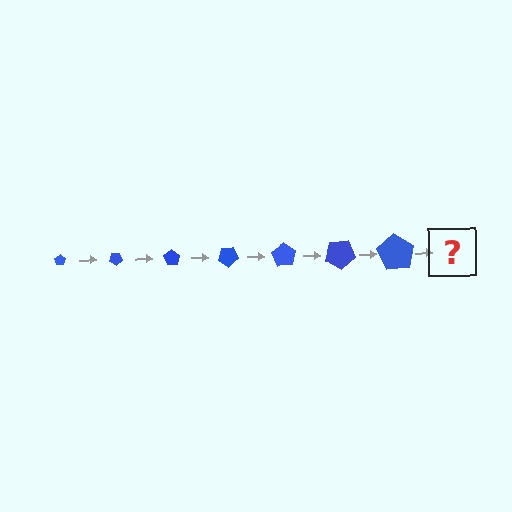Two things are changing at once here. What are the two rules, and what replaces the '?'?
The two rules are that the pentagon grows larger each step and it rotates 35 degrees each step. The '?' should be a pentagon, larger than the previous one and rotated 245 degrees from the start.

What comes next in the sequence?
The next element should be a pentagon, larger than the previous one and rotated 245 degrees from the start.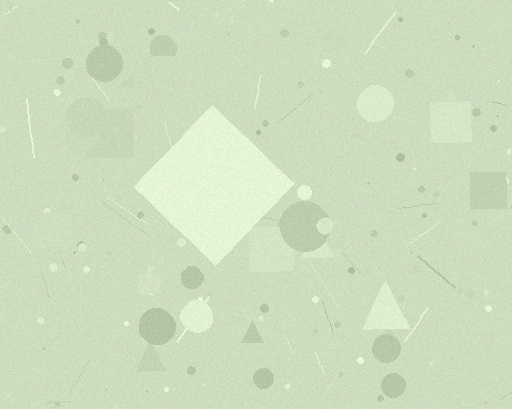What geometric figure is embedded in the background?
A diamond is embedded in the background.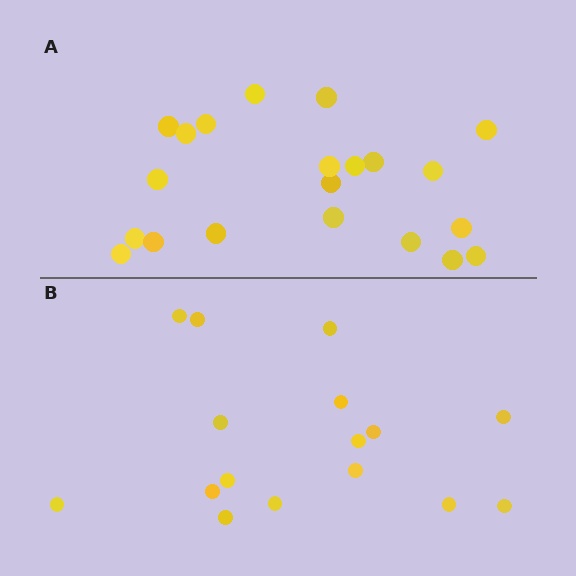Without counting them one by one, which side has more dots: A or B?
Region A (the top region) has more dots.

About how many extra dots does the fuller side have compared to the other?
Region A has about 5 more dots than region B.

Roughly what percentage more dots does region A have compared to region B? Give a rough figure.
About 30% more.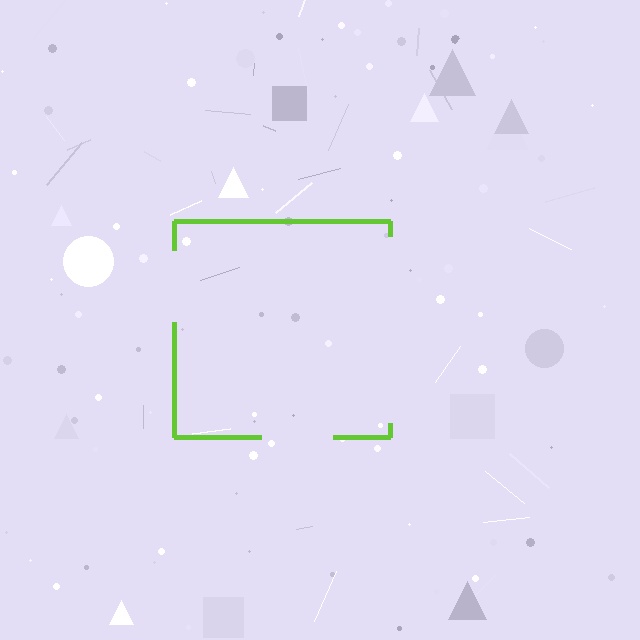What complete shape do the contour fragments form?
The contour fragments form a square.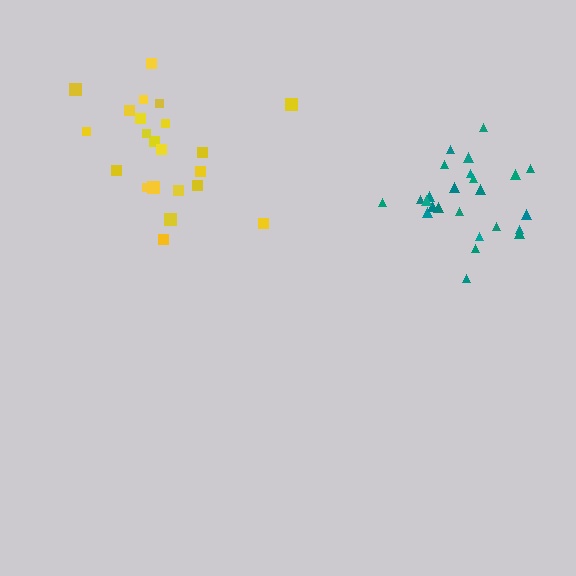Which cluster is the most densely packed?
Teal.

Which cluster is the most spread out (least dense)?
Yellow.